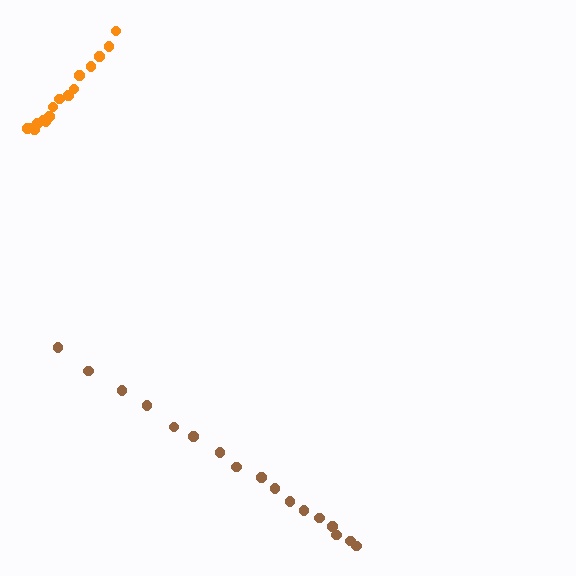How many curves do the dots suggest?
There are 2 distinct paths.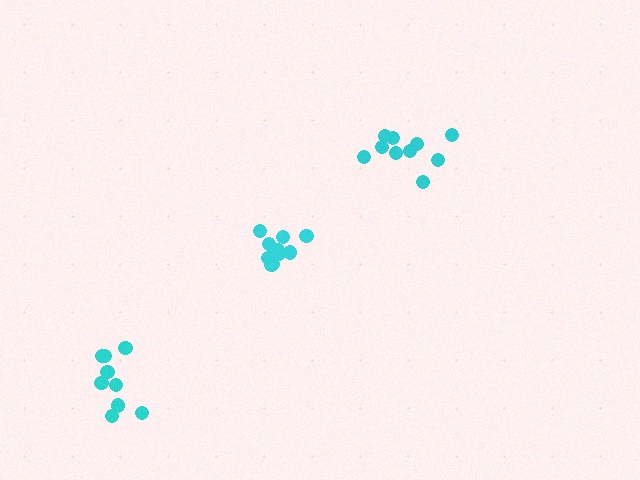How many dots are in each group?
Group 1: 10 dots, Group 2: 10 dots, Group 3: 10 dots (30 total).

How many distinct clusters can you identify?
There are 3 distinct clusters.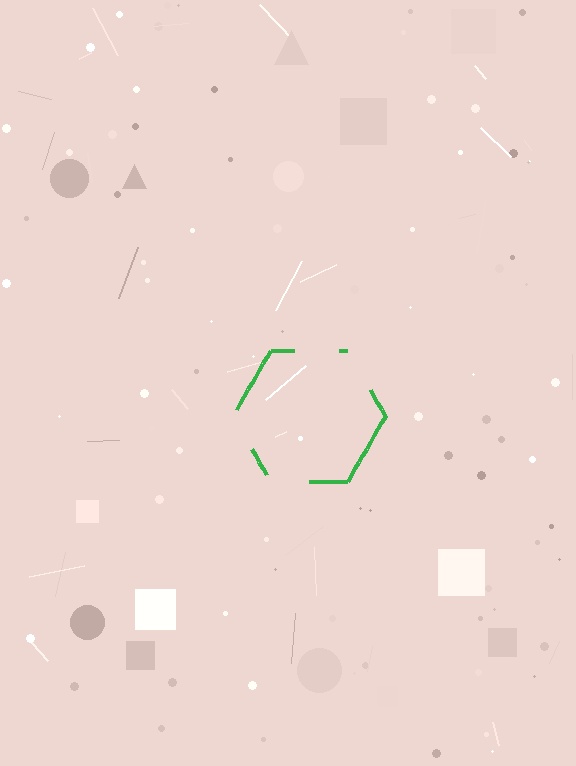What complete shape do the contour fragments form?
The contour fragments form a hexagon.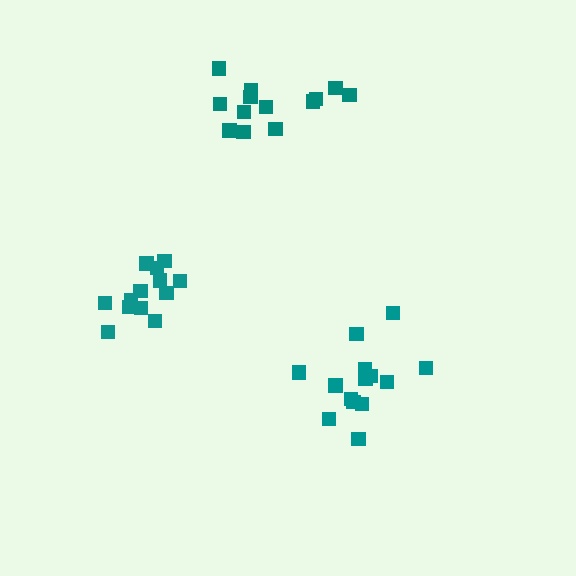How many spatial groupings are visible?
There are 3 spatial groupings.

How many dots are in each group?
Group 1: 14 dots, Group 2: 13 dots, Group 3: 13 dots (40 total).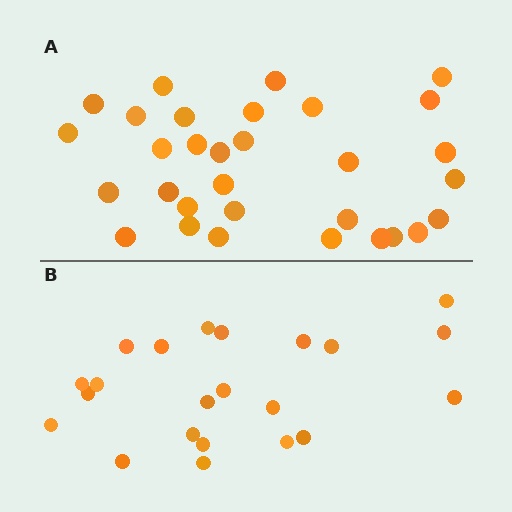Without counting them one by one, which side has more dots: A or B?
Region A (the top region) has more dots.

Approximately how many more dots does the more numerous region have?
Region A has roughly 8 or so more dots than region B.